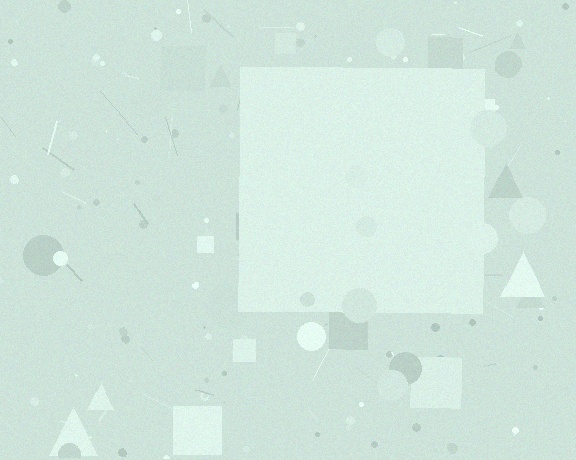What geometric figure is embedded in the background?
A square is embedded in the background.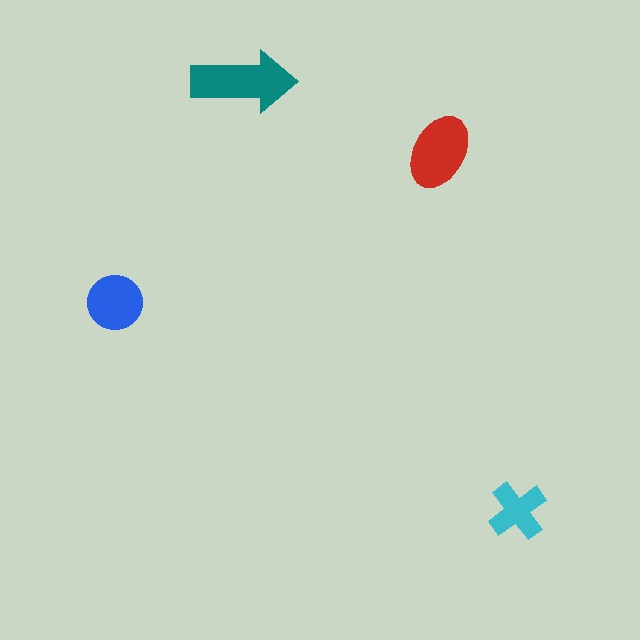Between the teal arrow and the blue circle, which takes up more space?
The teal arrow.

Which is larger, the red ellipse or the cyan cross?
The red ellipse.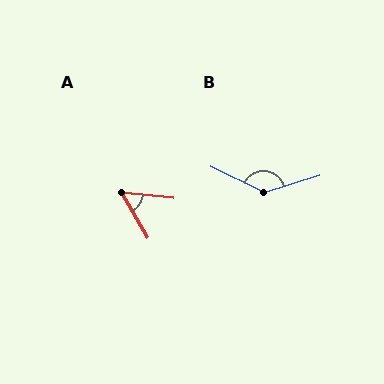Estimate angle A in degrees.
Approximately 53 degrees.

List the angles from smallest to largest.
A (53°), B (138°).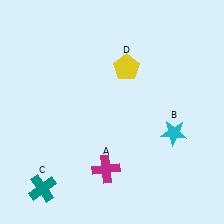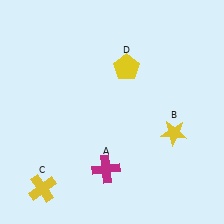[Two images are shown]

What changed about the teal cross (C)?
In Image 1, C is teal. In Image 2, it changed to yellow.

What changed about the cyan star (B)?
In Image 1, B is cyan. In Image 2, it changed to yellow.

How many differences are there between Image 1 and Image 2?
There are 2 differences between the two images.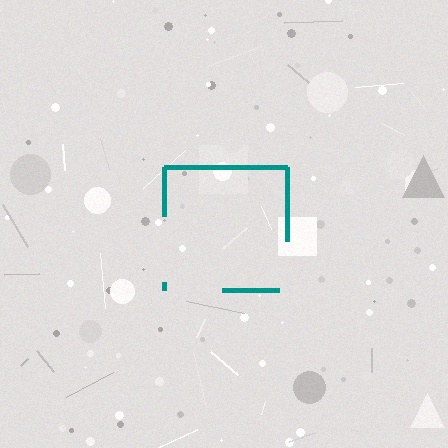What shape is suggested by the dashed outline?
The dashed outline suggests a square.